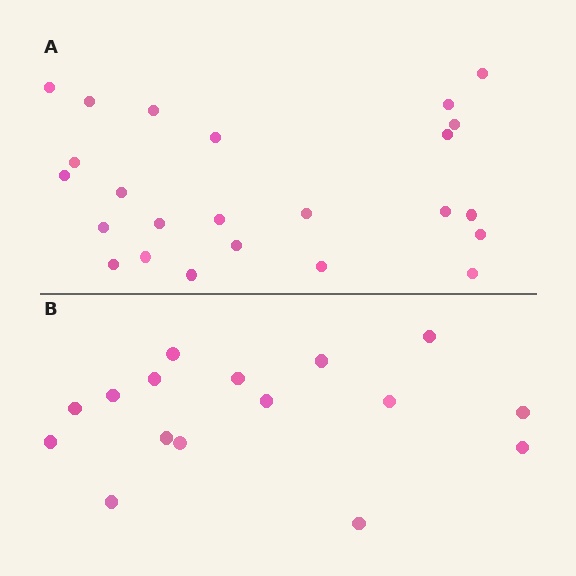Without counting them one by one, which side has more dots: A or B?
Region A (the top region) has more dots.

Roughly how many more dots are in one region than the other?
Region A has roughly 8 or so more dots than region B.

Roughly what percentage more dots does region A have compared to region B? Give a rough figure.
About 50% more.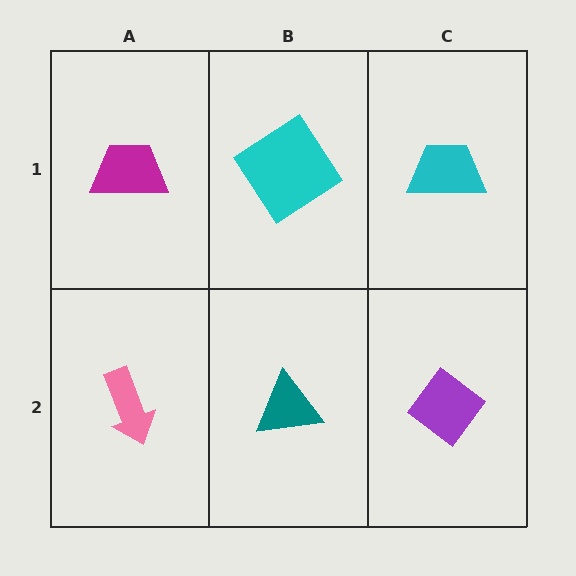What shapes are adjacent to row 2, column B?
A cyan diamond (row 1, column B), a pink arrow (row 2, column A), a purple diamond (row 2, column C).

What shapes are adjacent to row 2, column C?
A cyan trapezoid (row 1, column C), a teal triangle (row 2, column B).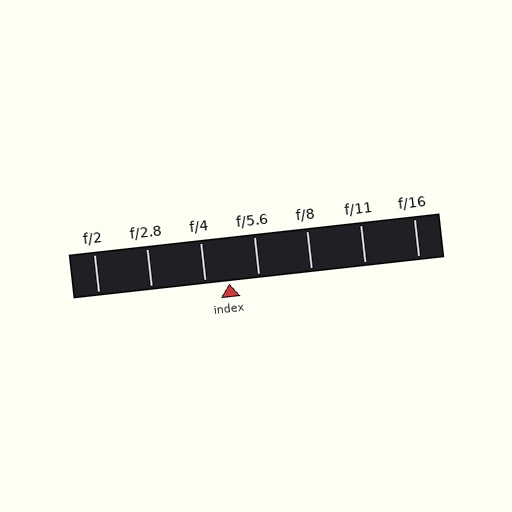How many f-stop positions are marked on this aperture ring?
There are 7 f-stop positions marked.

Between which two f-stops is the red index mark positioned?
The index mark is between f/4 and f/5.6.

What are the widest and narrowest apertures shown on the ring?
The widest aperture shown is f/2 and the narrowest is f/16.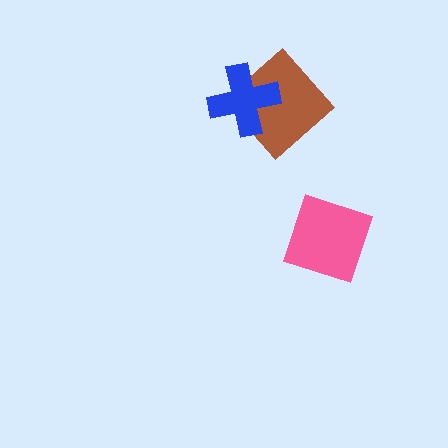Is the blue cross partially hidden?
No, no other shape covers it.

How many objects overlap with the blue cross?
1 object overlaps with the blue cross.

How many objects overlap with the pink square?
0 objects overlap with the pink square.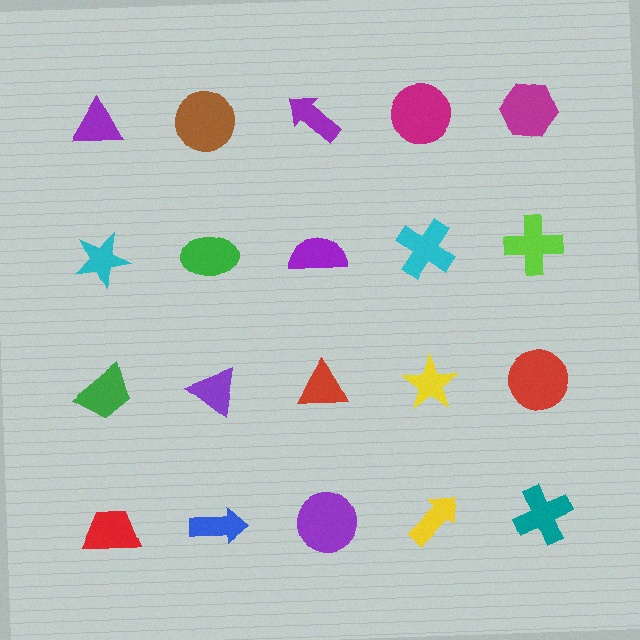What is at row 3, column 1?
A green trapezoid.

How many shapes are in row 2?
5 shapes.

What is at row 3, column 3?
A red triangle.